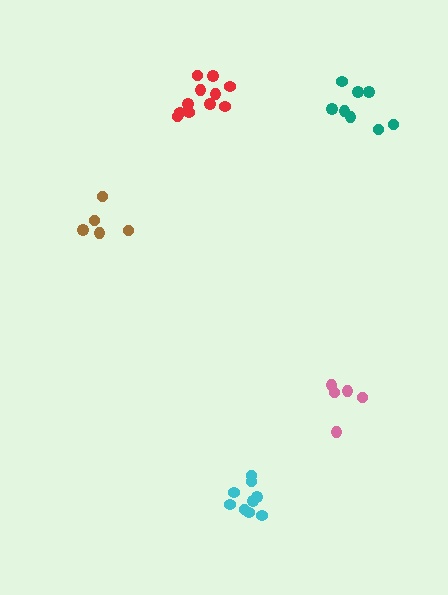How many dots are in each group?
Group 1: 5 dots, Group 2: 8 dots, Group 3: 9 dots, Group 4: 11 dots, Group 5: 5 dots (38 total).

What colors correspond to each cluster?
The clusters are colored: brown, teal, cyan, red, pink.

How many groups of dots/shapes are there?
There are 5 groups.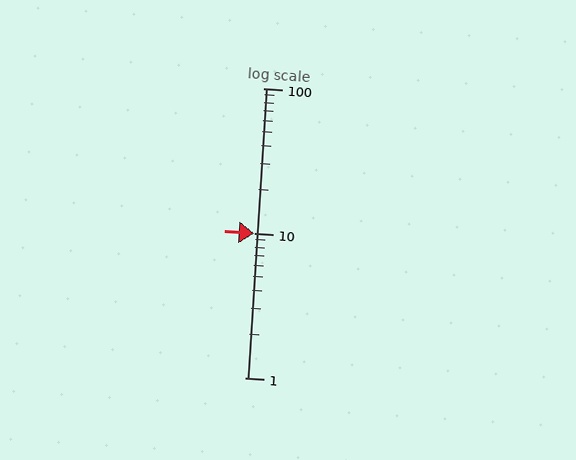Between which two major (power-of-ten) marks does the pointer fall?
The pointer is between 10 and 100.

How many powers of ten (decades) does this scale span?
The scale spans 2 decades, from 1 to 100.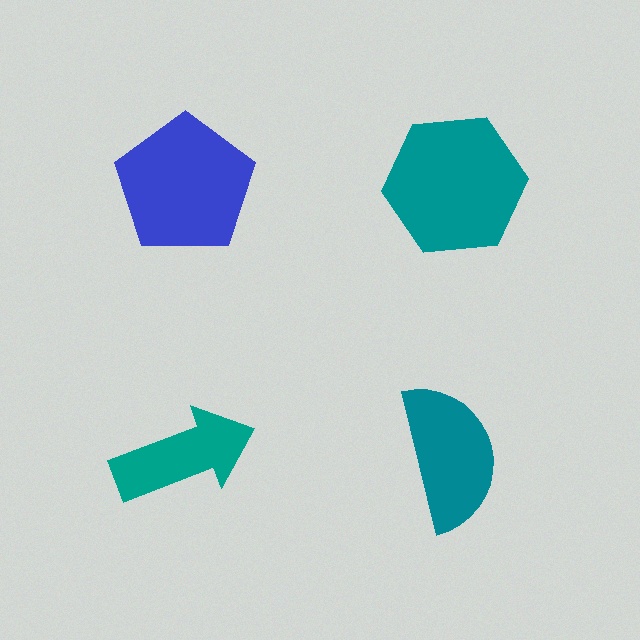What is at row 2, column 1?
A teal arrow.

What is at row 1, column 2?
A teal hexagon.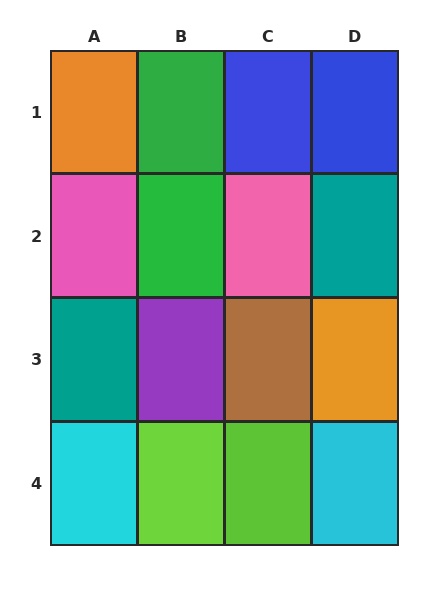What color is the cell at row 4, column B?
Lime.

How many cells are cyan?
2 cells are cyan.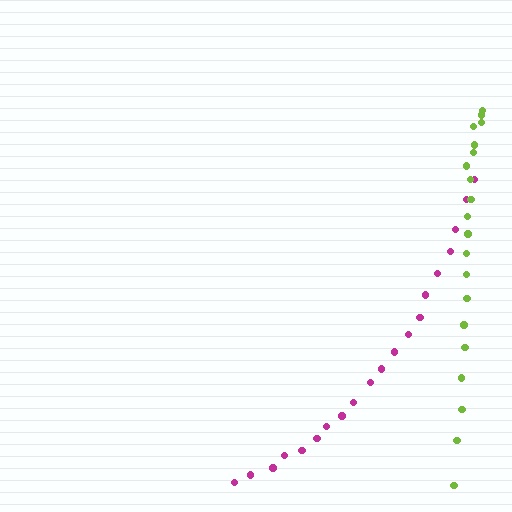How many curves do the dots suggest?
There are 2 distinct paths.